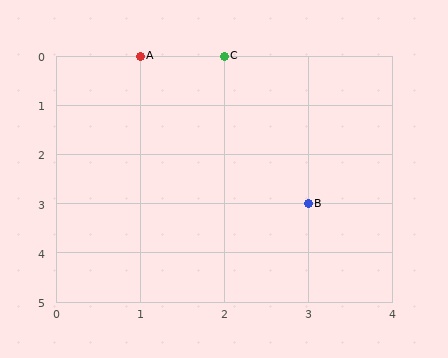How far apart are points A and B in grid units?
Points A and B are 2 columns and 3 rows apart (about 3.6 grid units diagonally).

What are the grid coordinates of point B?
Point B is at grid coordinates (3, 3).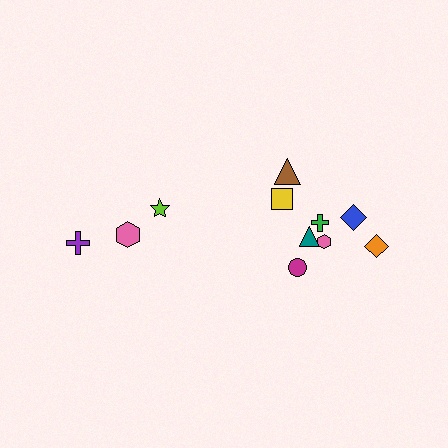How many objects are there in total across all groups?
There are 11 objects.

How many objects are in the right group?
There are 8 objects.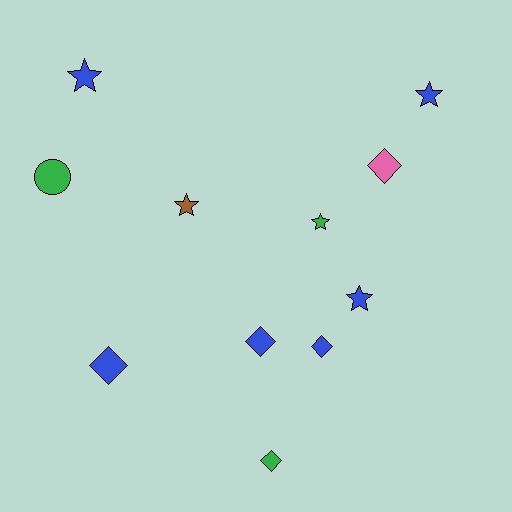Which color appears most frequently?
Blue, with 6 objects.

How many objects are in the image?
There are 11 objects.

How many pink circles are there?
There are no pink circles.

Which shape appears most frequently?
Star, with 5 objects.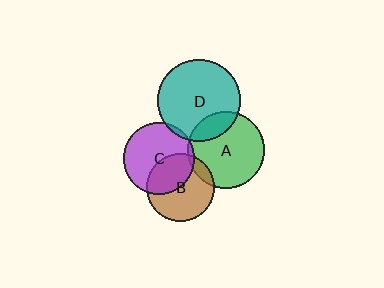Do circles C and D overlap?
Yes.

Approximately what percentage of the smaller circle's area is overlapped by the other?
Approximately 5%.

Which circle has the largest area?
Circle D (teal).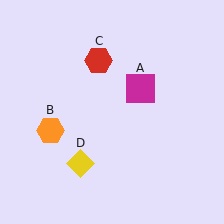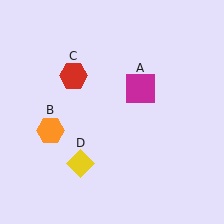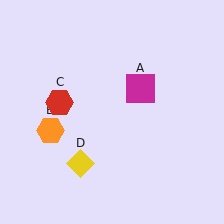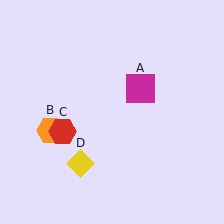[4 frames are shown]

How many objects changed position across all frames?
1 object changed position: red hexagon (object C).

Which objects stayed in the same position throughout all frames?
Magenta square (object A) and orange hexagon (object B) and yellow diamond (object D) remained stationary.